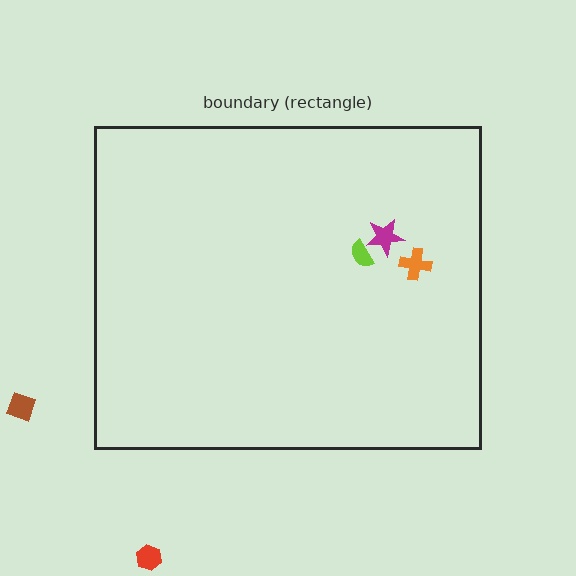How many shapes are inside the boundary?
3 inside, 2 outside.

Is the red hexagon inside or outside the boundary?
Outside.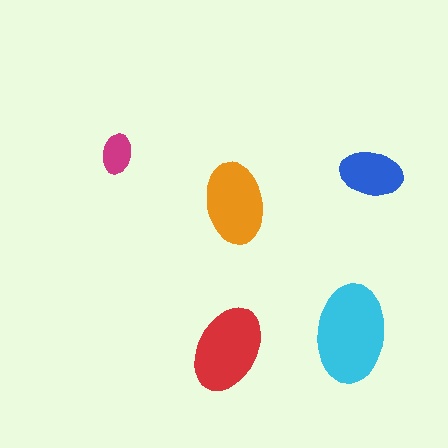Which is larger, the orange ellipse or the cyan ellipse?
The cyan one.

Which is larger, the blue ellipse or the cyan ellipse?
The cyan one.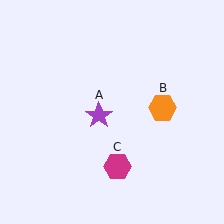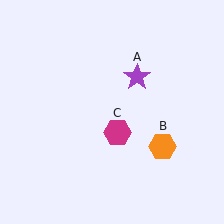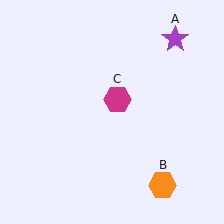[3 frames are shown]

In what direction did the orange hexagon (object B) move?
The orange hexagon (object B) moved down.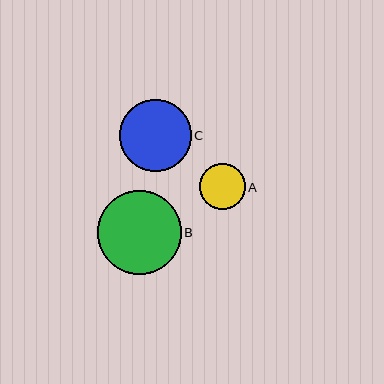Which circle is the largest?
Circle B is the largest with a size of approximately 84 pixels.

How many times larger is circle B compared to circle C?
Circle B is approximately 1.2 times the size of circle C.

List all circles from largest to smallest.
From largest to smallest: B, C, A.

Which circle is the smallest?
Circle A is the smallest with a size of approximately 46 pixels.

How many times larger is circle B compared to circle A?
Circle B is approximately 1.8 times the size of circle A.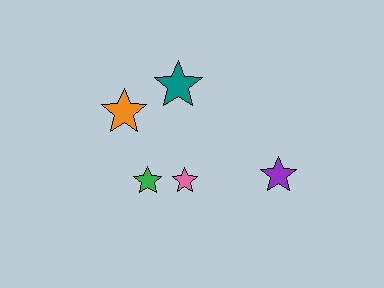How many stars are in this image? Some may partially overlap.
There are 5 stars.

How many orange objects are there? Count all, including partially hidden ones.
There is 1 orange object.